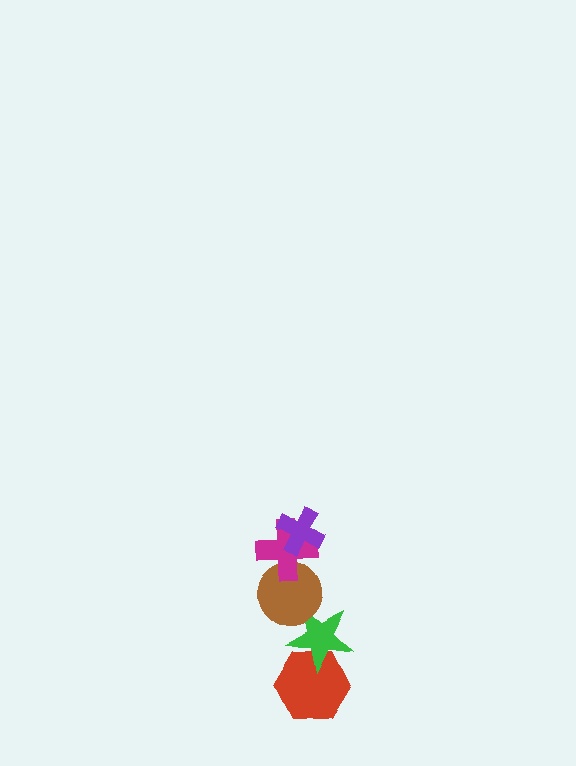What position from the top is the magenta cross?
The magenta cross is 2nd from the top.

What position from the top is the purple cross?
The purple cross is 1st from the top.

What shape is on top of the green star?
The brown circle is on top of the green star.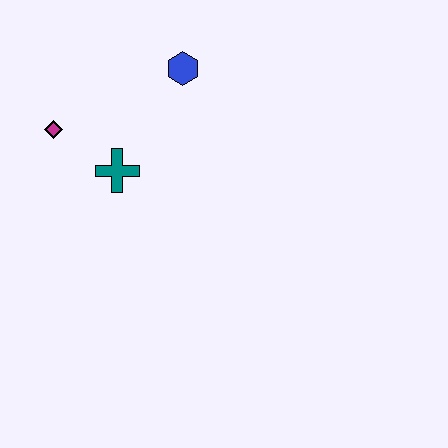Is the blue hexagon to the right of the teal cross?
Yes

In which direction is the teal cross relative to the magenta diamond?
The teal cross is to the right of the magenta diamond.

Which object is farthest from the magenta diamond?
The blue hexagon is farthest from the magenta diamond.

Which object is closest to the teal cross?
The magenta diamond is closest to the teal cross.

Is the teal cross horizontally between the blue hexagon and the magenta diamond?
Yes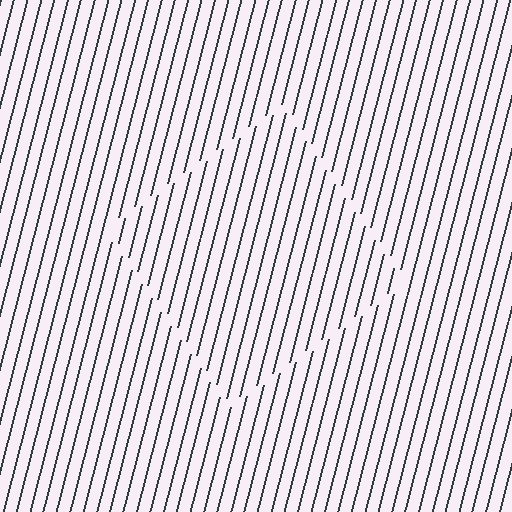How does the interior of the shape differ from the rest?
The interior of the shape contains the same grating, shifted by half a period — the contour is defined by the phase discontinuity where line-ends from the inner and outer gratings abut.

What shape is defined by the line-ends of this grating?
An illusory square. The interior of the shape contains the same grating, shifted by half a period — the contour is defined by the phase discontinuity where line-ends from the inner and outer gratings abut.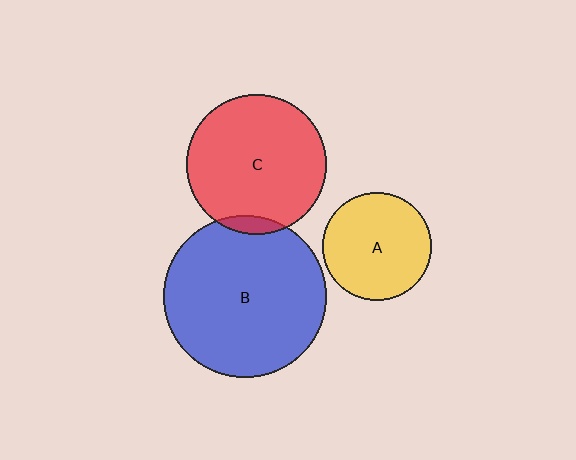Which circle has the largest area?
Circle B (blue).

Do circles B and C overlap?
Yes.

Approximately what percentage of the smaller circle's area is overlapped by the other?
Approximately 5%.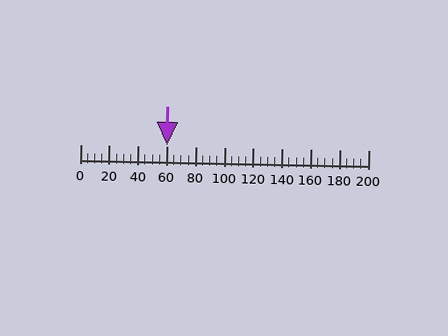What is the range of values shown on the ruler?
The ruler shows values from 0 to 200.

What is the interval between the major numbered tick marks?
The major tick marks are spaced 20 units apart.